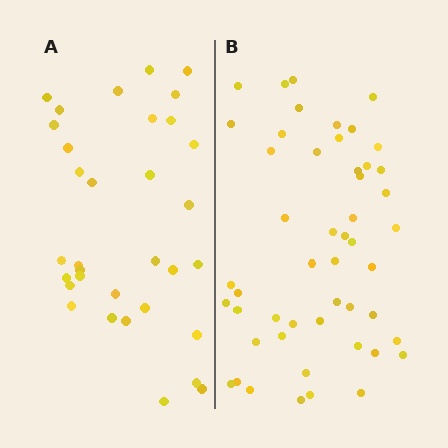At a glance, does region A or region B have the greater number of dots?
Region B (the right region) has more dots.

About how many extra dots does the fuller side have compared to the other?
Region B has approximately 15 more dots than region A.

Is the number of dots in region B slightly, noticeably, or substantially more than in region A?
Region B has substantially more. The ratio is roughly 1.5 to 1.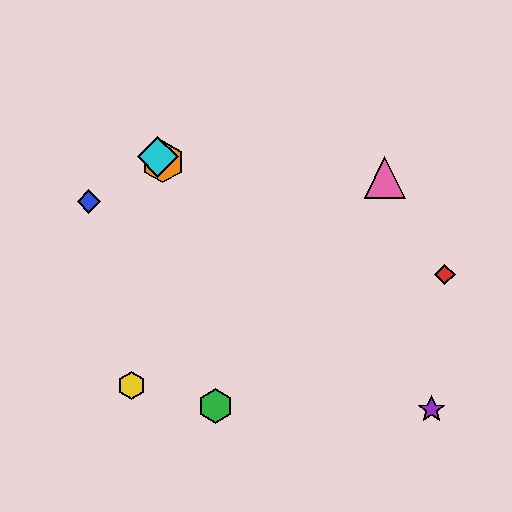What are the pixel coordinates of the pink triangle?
The pink triangle is at (385, 177).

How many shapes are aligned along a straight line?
3 shapes (the purple star, the orange hexagon, the cyan diamond) are aligned along a straight line.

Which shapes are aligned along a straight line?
The purple star, the orange hexagon, the cyan diamond are aligned along a straight line.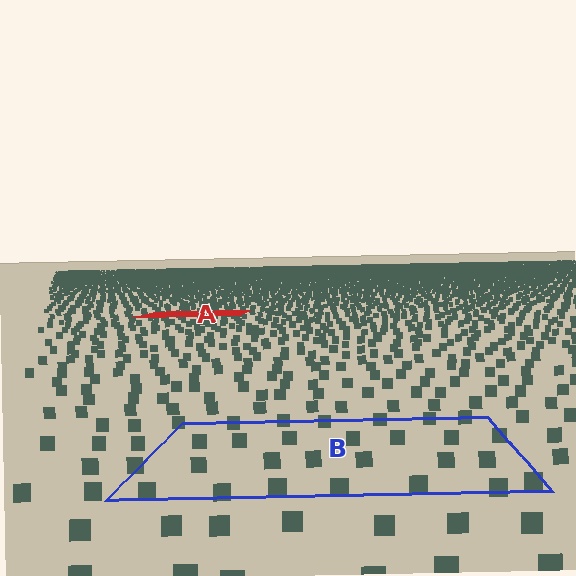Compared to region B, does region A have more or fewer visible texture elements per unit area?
Region A has more texture elements per unit area — they are packed more densely because it is farther away.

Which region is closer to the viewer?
Region B is closer. The texture elements there are larger and more spread out.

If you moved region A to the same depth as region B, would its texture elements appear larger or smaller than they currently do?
They would appear larger. At a closer depth, the same texture elements are projected at a bigger on-screen size.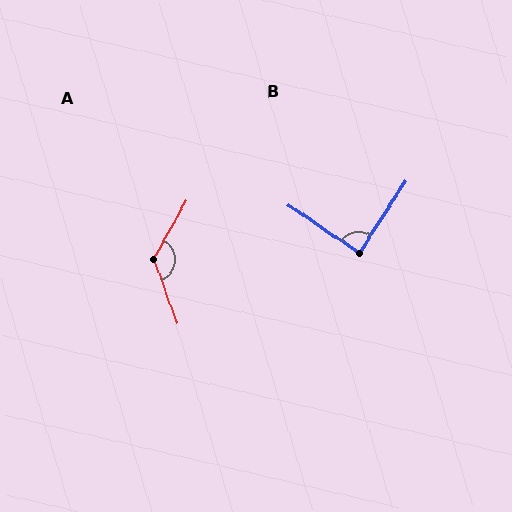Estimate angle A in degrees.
Approximately 130 degrees.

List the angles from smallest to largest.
B (89°), A (130°).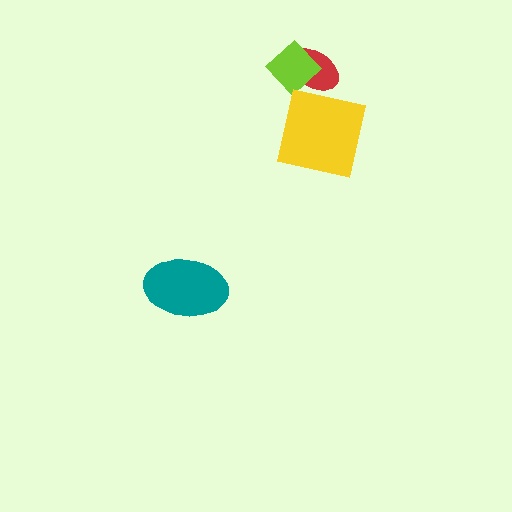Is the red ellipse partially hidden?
Yes, it is partially covered by another shape.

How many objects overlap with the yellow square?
0 objects overlap with the yellow square.